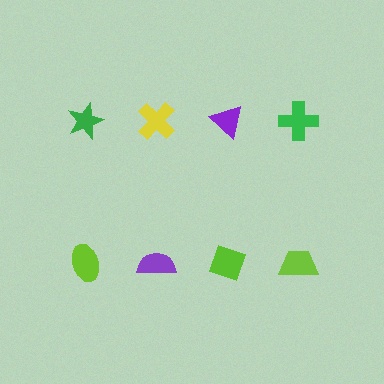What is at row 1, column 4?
A green cross.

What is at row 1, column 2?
A yellow cross.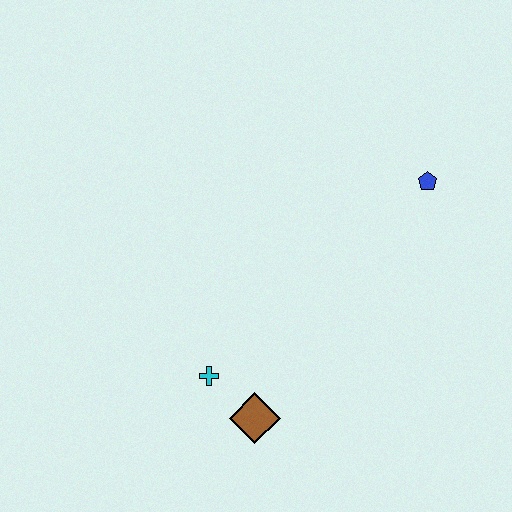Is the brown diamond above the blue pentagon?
No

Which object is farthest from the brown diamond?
The blue pentagon is farthest from the brown diamond.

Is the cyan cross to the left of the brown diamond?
Yes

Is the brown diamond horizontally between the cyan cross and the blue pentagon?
Yes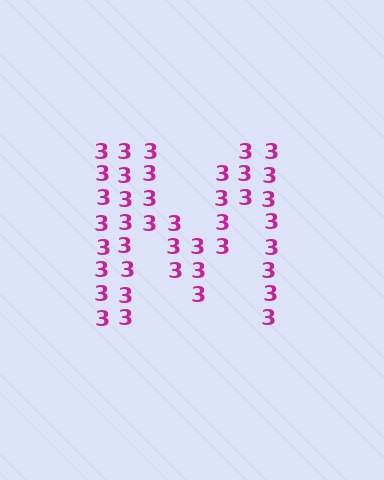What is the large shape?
The large shape is the letter M.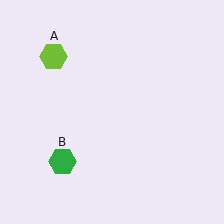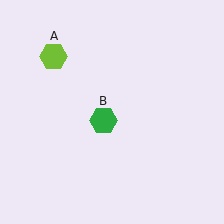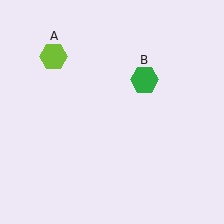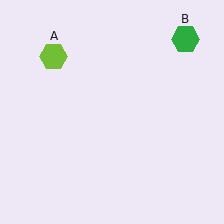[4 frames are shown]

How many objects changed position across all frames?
1 object changed position: green hexagon (object B).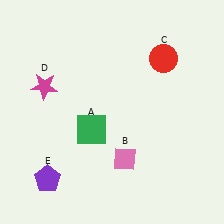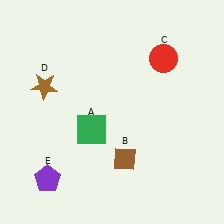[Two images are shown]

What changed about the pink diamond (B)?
In Image 1, B is pink. In Image 2, it changed to brown.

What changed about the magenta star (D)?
In Image 1, D is magenta. In Image 2, it changed to brown.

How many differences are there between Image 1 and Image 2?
There are 2 differences between the two images.